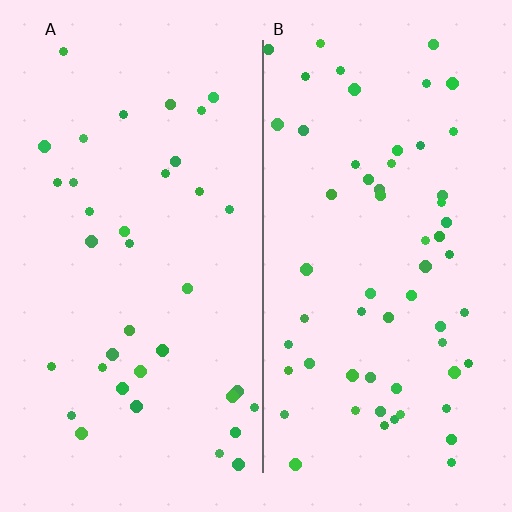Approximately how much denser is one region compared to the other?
Approximately 1.7× — region B over region A.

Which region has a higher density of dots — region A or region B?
B (the right).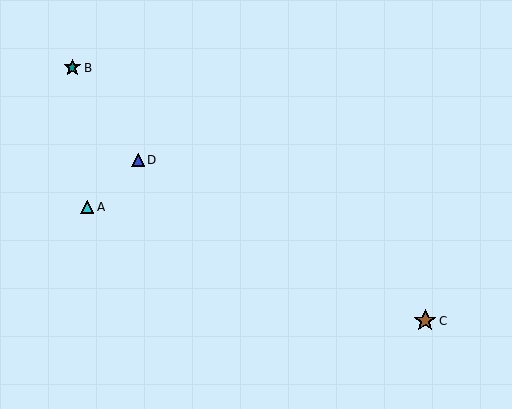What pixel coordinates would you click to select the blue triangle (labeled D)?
Click at (138, 160) to select the blue triangle D.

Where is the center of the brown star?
The center of the brown star is at (425, 321).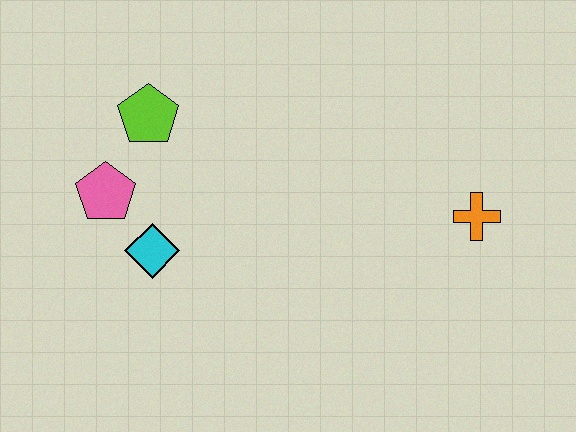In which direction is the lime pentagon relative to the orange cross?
The lime pentagon is to the left of the orange cross.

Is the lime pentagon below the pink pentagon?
No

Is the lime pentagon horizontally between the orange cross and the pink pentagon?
Yes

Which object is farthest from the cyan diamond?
The orange cross is farthest from the cyan diamond.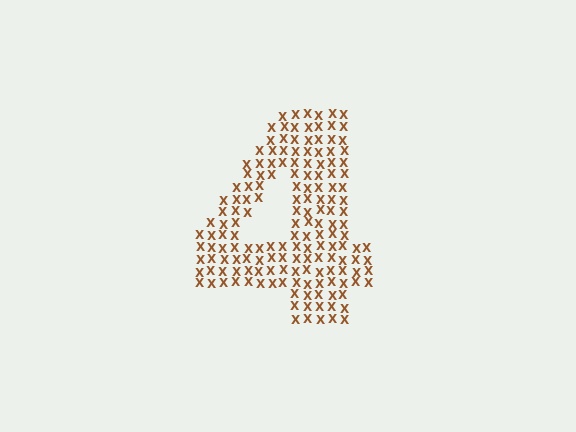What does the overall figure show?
The overall figure shows the digit 4.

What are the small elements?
The small elements are letter X's.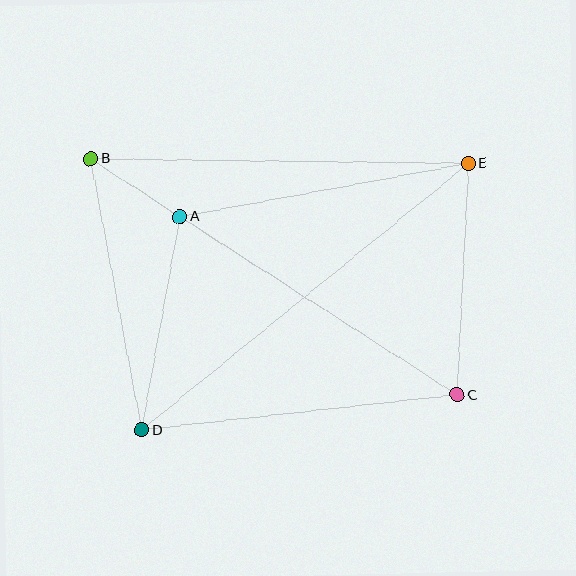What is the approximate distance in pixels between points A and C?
The distance between A and C is approximately 329 pixels.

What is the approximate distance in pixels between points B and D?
The distance between B and D is approximately 276 pixels.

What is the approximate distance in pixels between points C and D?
The distance between C and D is approximately 318 pixels.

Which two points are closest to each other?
Points A and B are closest to each other.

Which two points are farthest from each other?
Points B and C are farthest from each other.